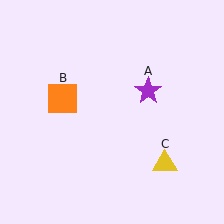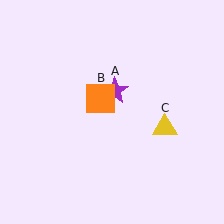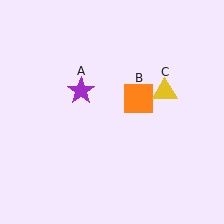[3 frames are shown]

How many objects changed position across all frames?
3 objects changed position: purple star (object A), orange square (object B), yellow triangle (object C).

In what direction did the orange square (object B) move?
The orange square (object B) moved right.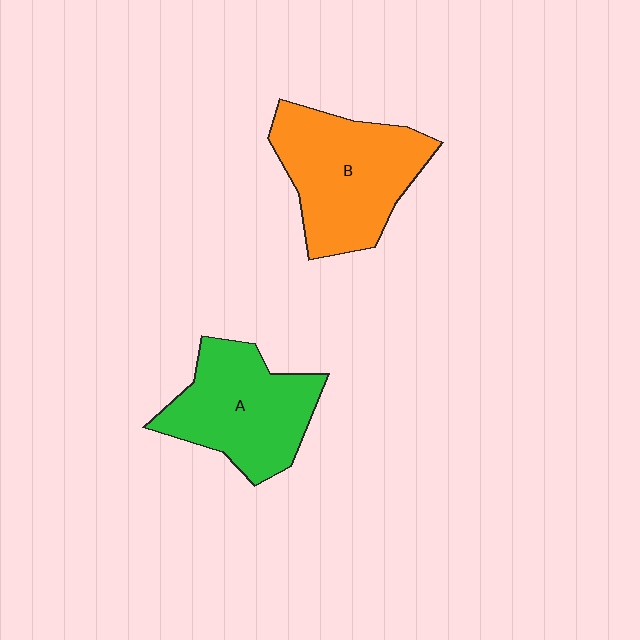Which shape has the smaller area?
Shape A (green).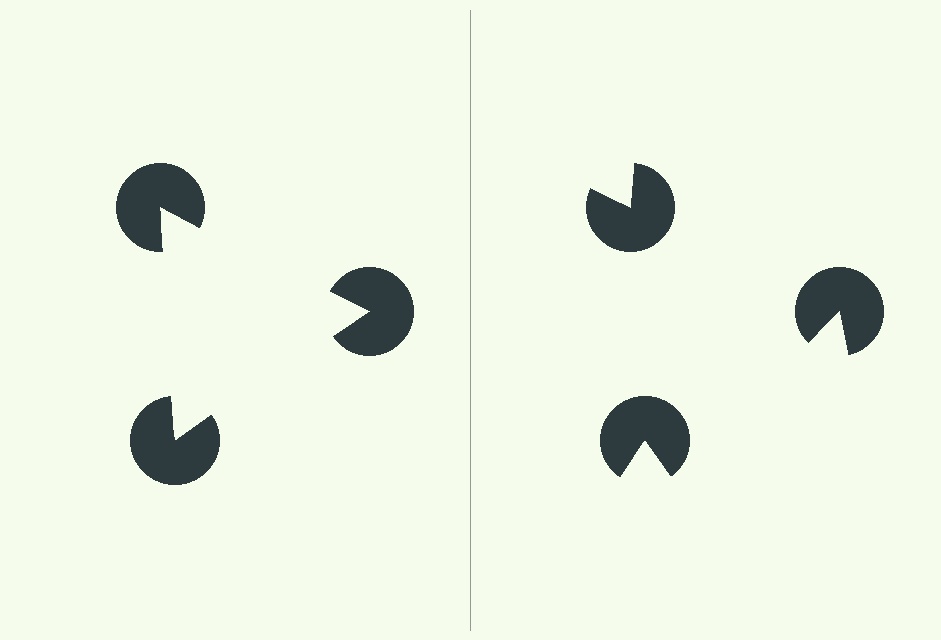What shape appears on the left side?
An illusory triangle.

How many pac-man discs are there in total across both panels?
6 — 3 on each side.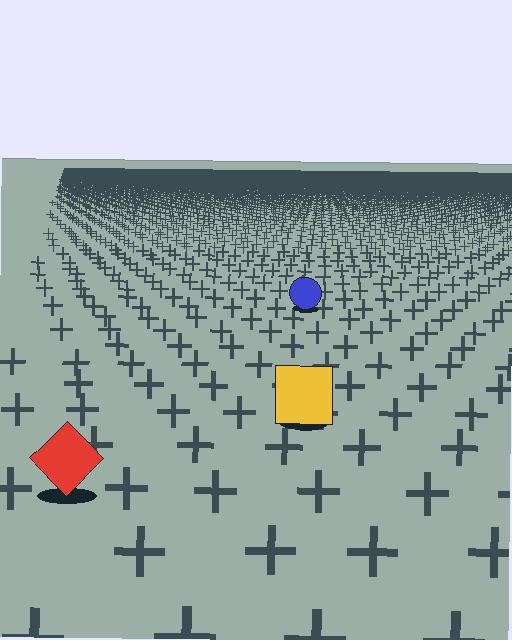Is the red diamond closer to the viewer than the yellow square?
Yes. The red diamond is closer — you can tell from the texture gradient: the ground texture is coarser near it.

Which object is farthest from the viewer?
The blue circle is farthest from the viewer. It appears smaller and the ground texture around it is denser.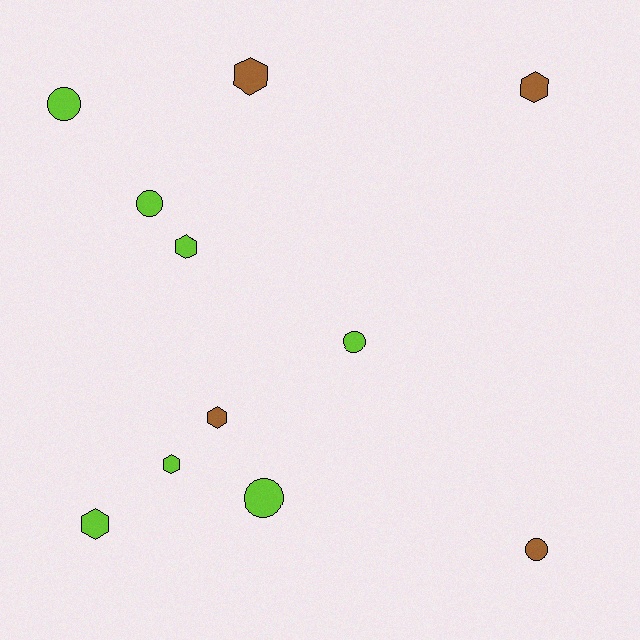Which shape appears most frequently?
Hexagon, with 6 objects.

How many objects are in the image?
There are 11 objects.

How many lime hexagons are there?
There are 3 lime hexagons.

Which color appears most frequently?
Lime, with 7 objects.